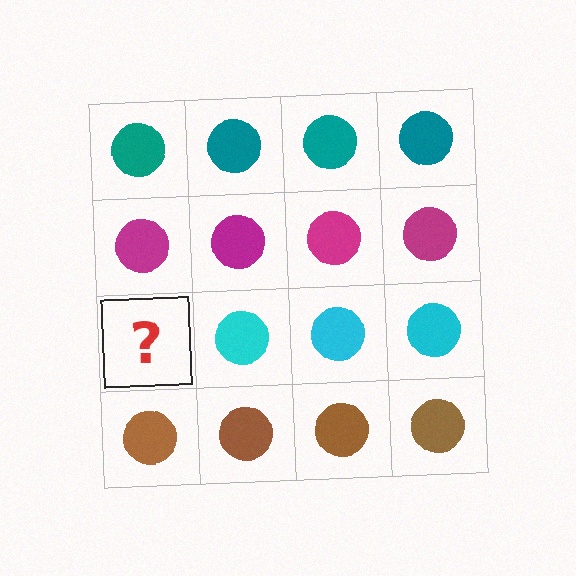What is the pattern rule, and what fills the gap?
The rule is that each row has a consistent color. The gap should be filled with a cyan circle.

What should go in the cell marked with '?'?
The missing cell should contain a cyan circle.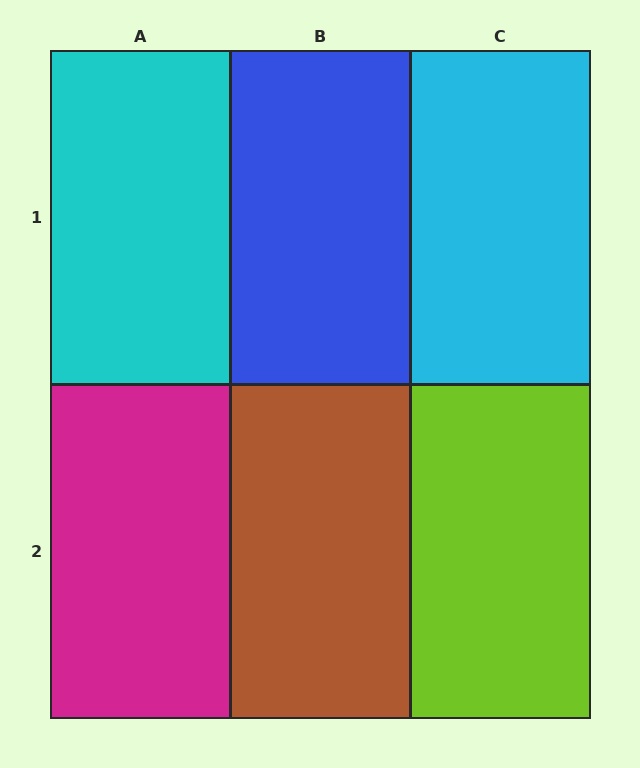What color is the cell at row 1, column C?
Cyan.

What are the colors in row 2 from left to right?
Magenta, brown, lime.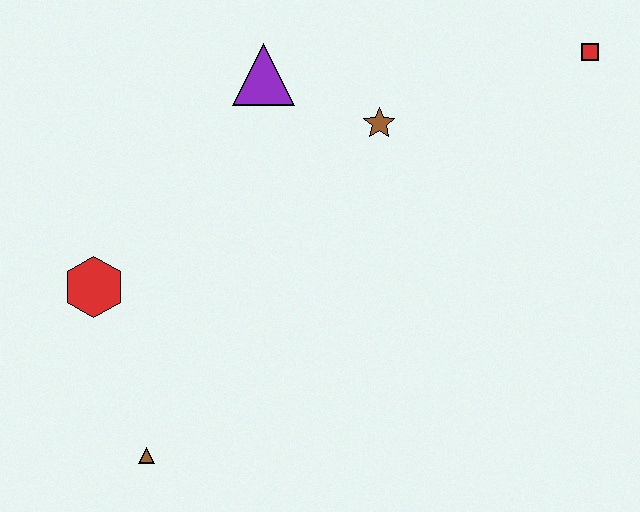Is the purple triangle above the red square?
No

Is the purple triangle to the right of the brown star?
No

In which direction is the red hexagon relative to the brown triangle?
The red hexagon is above the brown triangle.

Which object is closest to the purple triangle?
The brown star is closest to the purple triangle.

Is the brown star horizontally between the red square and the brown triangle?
Yes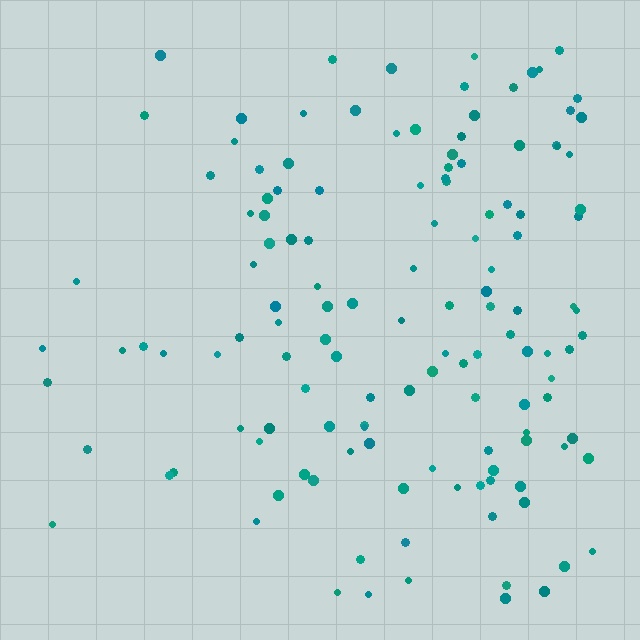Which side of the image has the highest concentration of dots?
The right.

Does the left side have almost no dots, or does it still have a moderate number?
Still a moderate number, just noticeably fewer than the right.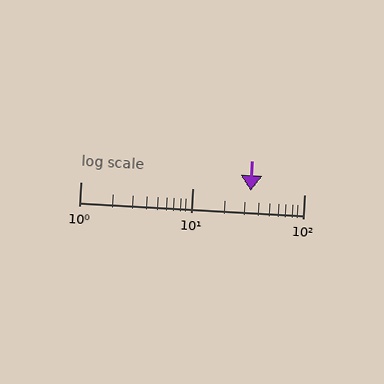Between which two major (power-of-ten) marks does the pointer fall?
The pointer is between 10 and 100.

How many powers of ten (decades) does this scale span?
The scale spans 2 decades, from 1 to 100.